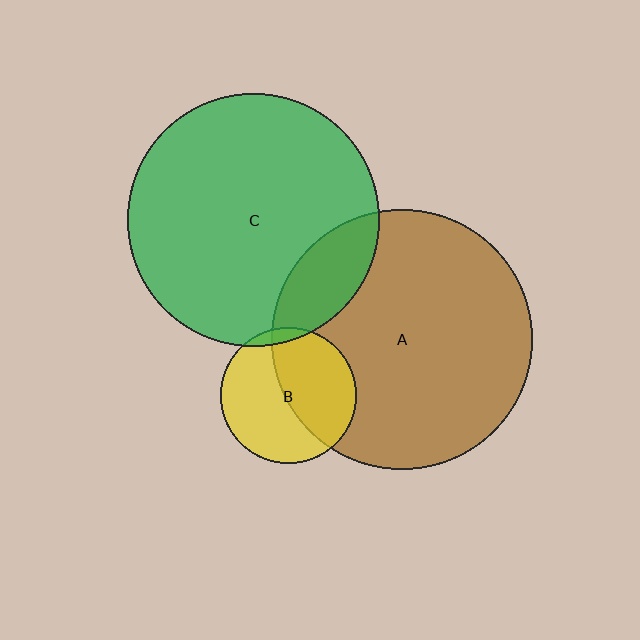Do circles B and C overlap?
Yes.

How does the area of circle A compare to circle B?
Approximately 3.7 times.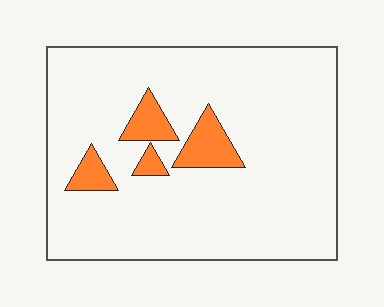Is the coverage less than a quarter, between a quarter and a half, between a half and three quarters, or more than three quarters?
Less than a quarter.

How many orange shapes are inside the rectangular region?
4.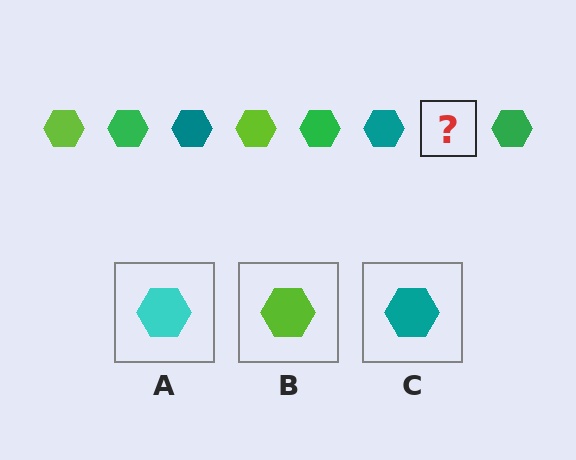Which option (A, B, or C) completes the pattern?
B.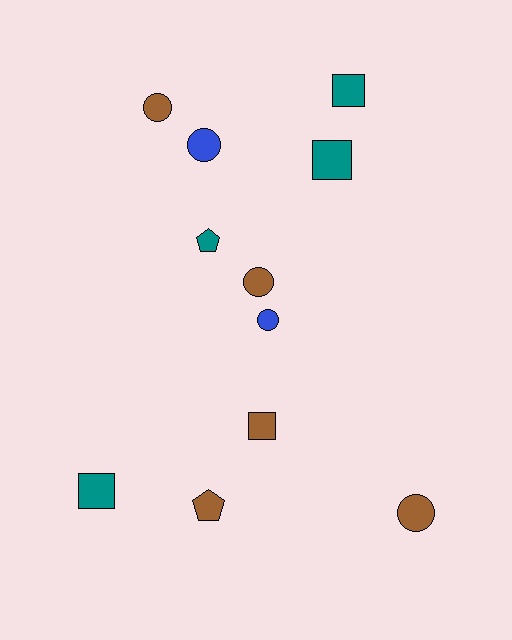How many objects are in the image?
There are 11 objects.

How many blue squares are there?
There are no blue squares.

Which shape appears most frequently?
Circle, with 5 objects.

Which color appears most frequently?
Brown, with 5 objects.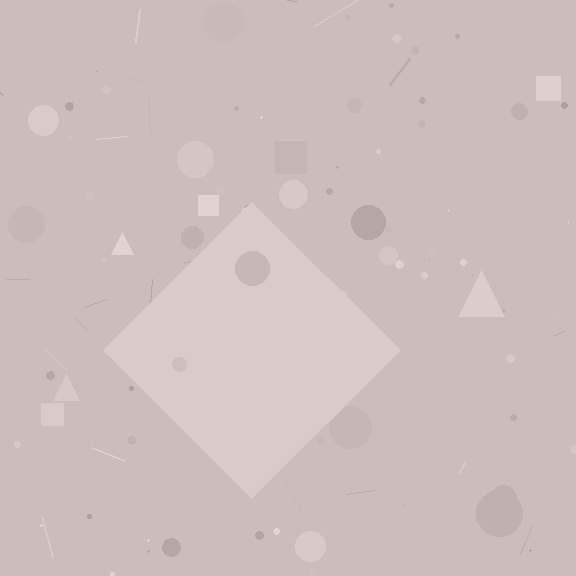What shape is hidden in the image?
A diamond is hidden in the image.